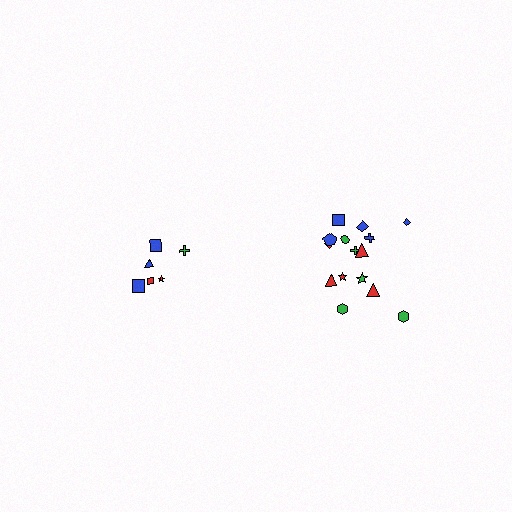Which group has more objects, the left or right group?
The right group.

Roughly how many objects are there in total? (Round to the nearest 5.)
Roughly 20 objects in total.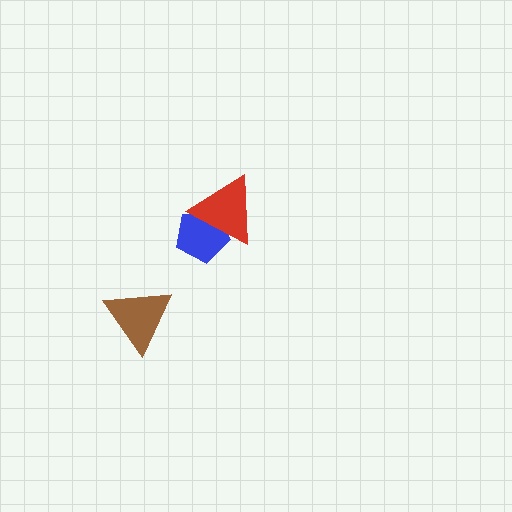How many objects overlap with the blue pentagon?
1 object overlaps with the blue pentagon.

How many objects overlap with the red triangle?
1 object overlaps with the red triangle.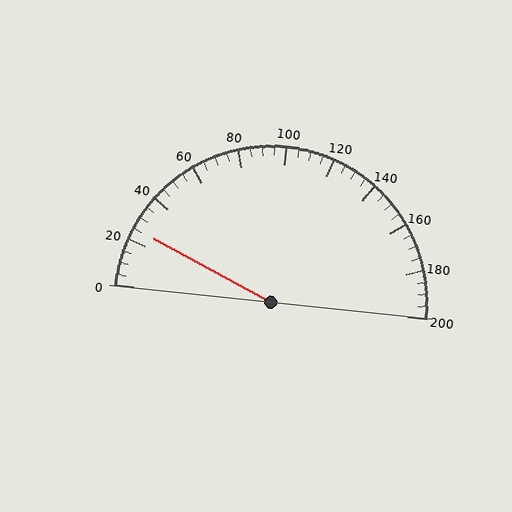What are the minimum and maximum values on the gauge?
The gauge ranges from 0 to 200.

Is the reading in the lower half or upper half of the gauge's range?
The reading is in the lower half of the range (0 to 200).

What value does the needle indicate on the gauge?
The needle indicates approximately 25.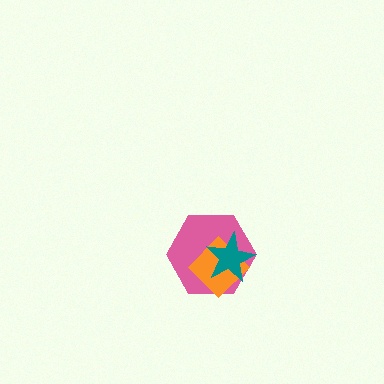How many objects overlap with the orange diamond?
2 objects overlap with the orange diamond.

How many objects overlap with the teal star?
2 objects overlap with the teal star.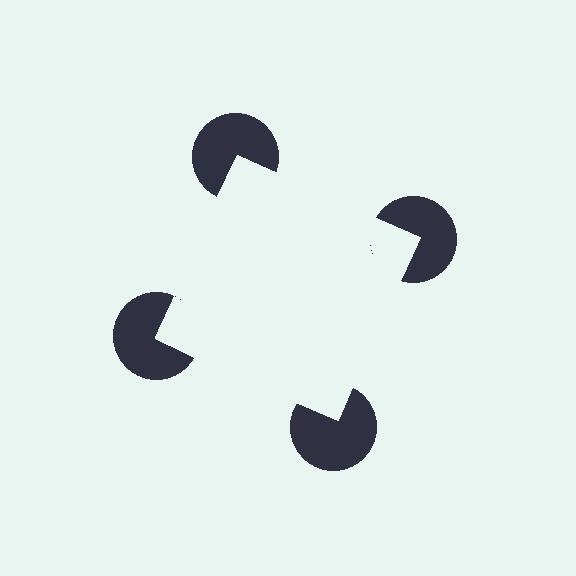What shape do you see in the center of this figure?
An illusory square — its edges are inferred from the aligned wedge cuts in the pac-man discs, not physically drawn.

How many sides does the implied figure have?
4 sides.